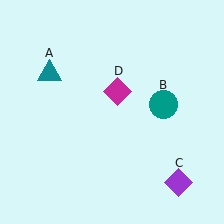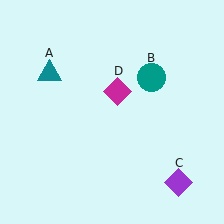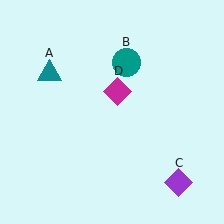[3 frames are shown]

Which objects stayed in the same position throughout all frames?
Teal triangle (object A) and purple diamond (object C) and magenta diamond (object D) remained stationary.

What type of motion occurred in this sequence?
The teal circle (object B) rotated counterclockwise around the center of the scene.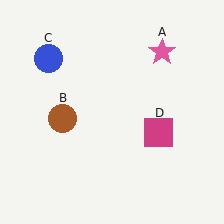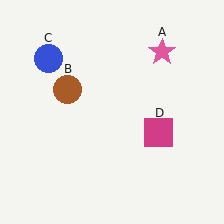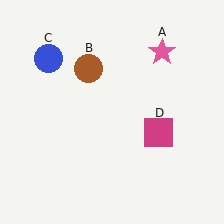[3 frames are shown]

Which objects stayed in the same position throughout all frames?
Pink star (object A) and blue circle (object C) and magenta square (object D) remained stationary.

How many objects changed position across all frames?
1 object changed position: brown circle (object B).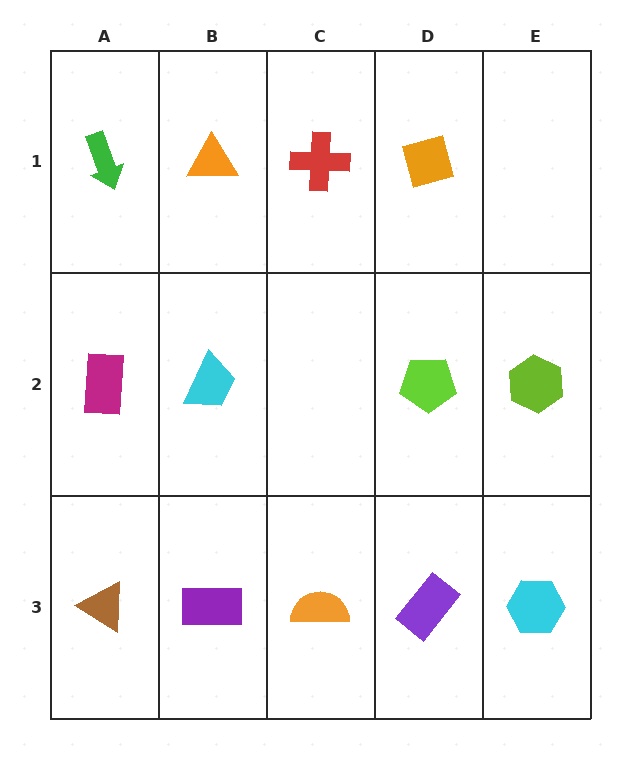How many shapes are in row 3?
5 shapes.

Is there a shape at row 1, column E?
No, that cell is empty.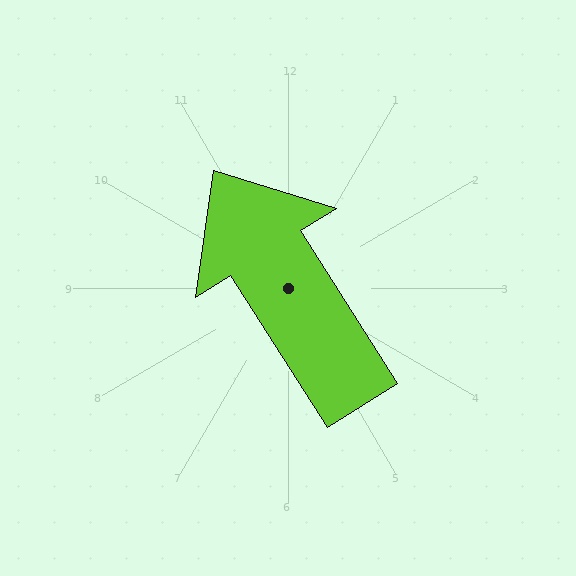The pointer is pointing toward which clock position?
Roughly 11 o'clock.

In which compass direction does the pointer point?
Northwest.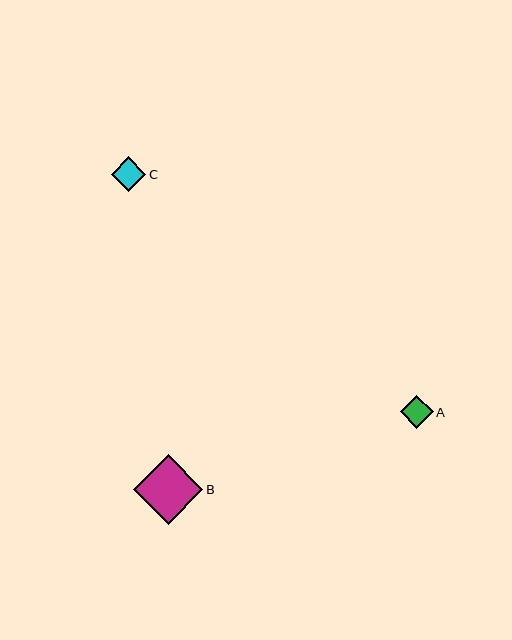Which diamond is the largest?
Diamond B is the largest with a size of approximately 70 pixels.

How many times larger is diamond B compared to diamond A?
Diamond B is approximately 2.2 times the size of diamond A.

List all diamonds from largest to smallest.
From largest to smallest: B, C, A.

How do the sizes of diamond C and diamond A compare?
Diamond C and diamond A are approximately the same size.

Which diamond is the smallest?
Diamond A is the smallest with a size of approximately 32 pixels.